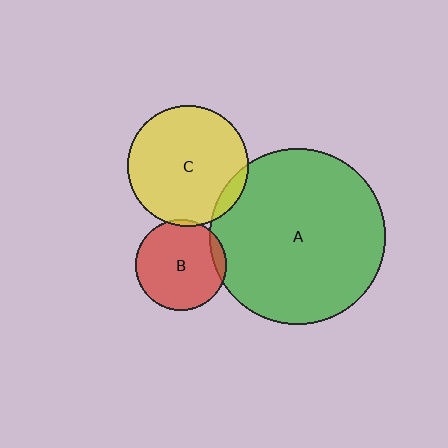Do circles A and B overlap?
Yes.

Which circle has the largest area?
Circle A (green).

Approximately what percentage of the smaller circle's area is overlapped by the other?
Approximately 10%.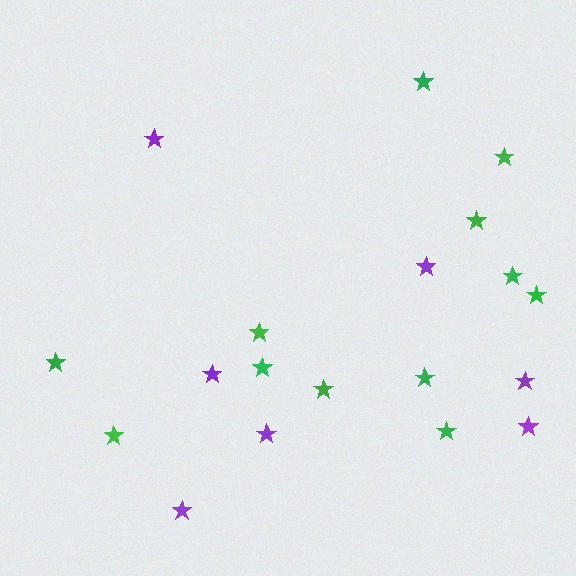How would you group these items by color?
There are 2 groups: one group of purple stars (7) and one group of green stars (12).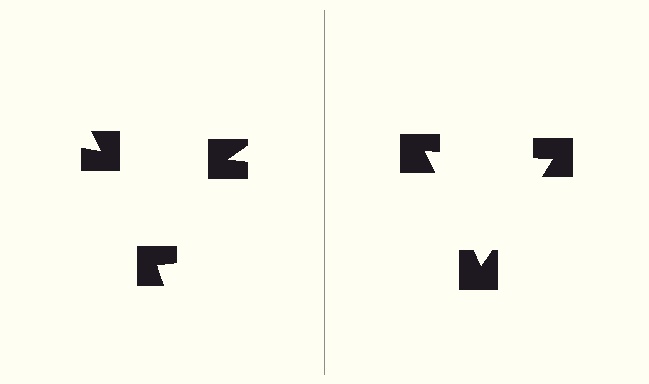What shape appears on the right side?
An illusory triangle.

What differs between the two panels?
The notched squares are positioned identically on both sides; only the wedge orientations differ. On the right they align to a triangle; on the left they are misaligned.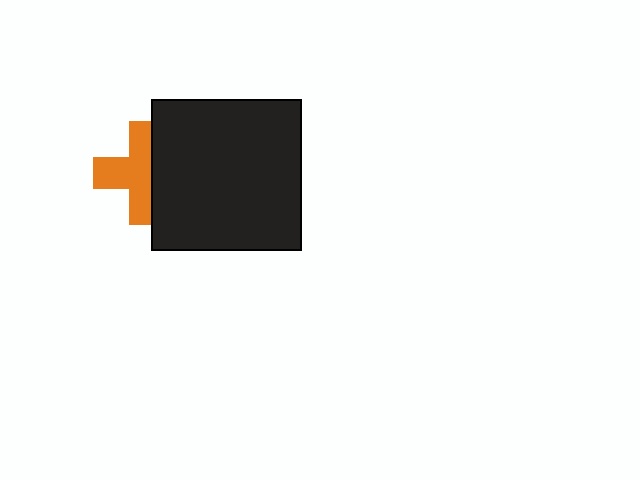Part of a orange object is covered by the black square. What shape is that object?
It is a cross.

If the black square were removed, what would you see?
You would see the complete orange cross.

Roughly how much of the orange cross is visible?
About half of it is visible (roughly 61%).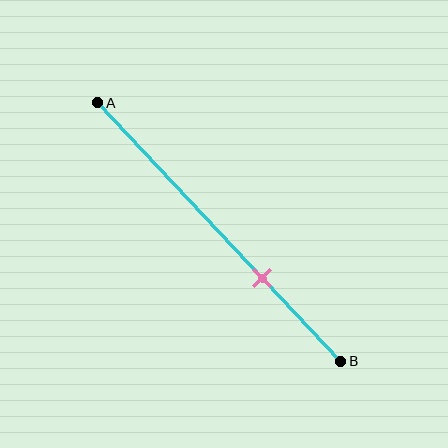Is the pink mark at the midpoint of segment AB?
No, the mark is at about 70% from A, not at the 50% midpoint.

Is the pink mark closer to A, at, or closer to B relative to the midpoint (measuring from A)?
The pink mark is closer to point B than the midpoint of segment AB.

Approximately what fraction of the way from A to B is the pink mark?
The pink mark is approximately 70% of the way from A to B.